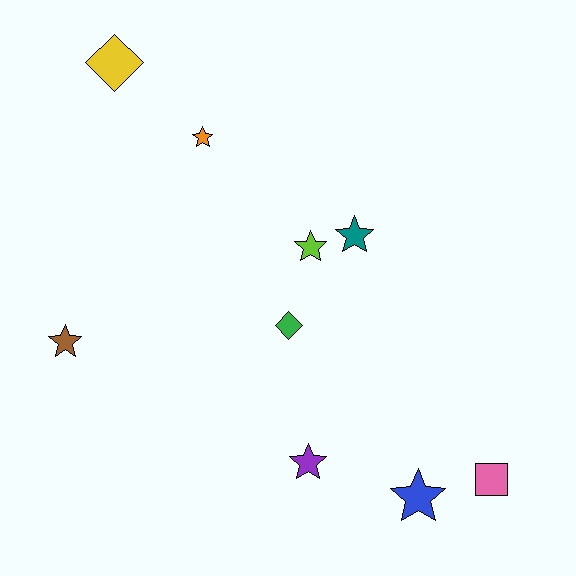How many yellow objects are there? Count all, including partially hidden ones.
There is 1 yellow object.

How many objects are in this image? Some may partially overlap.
There are 9 objects.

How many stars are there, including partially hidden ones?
There are 6 stars.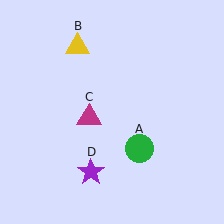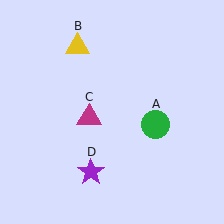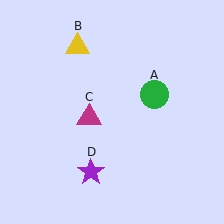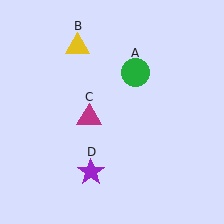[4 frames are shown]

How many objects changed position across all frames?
1 object changed position: green circle (object A).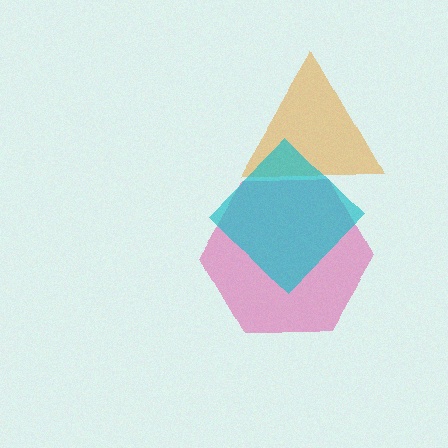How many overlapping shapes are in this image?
There are 3 overlapping shapes in the image.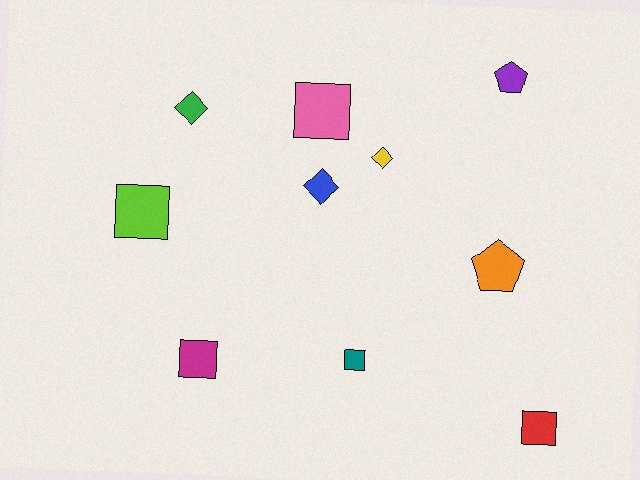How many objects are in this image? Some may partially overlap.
There are 10 objects.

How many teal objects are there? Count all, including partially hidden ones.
There is 1 teal object.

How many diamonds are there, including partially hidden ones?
There are 3 diamonds.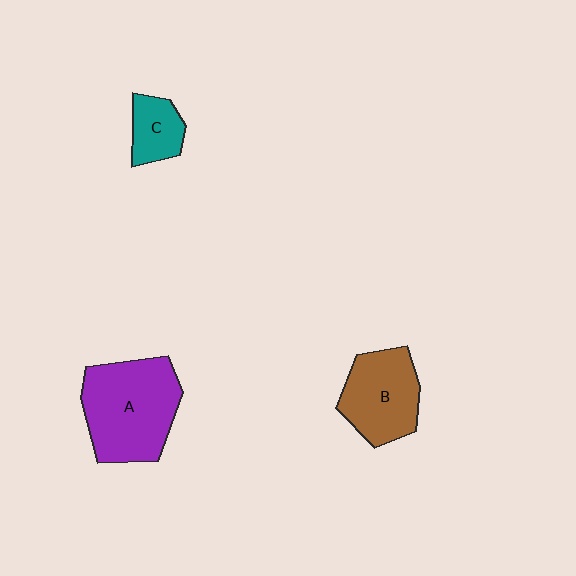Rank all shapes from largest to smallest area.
From largest to smallest: A (purple), B (brown), C (teal).